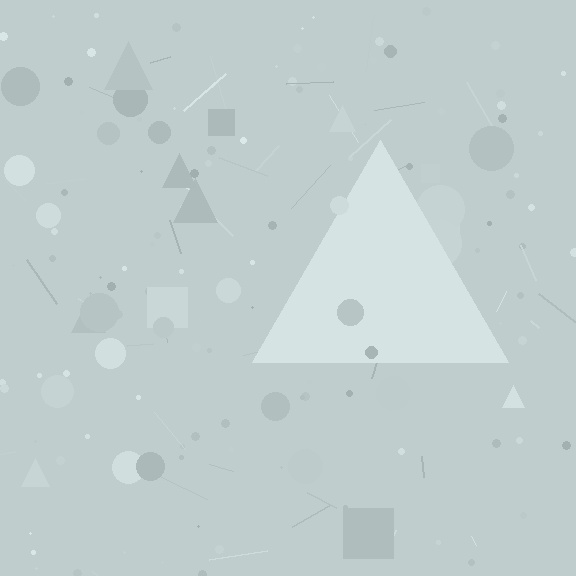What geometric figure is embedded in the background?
A triangle is embedded in the background.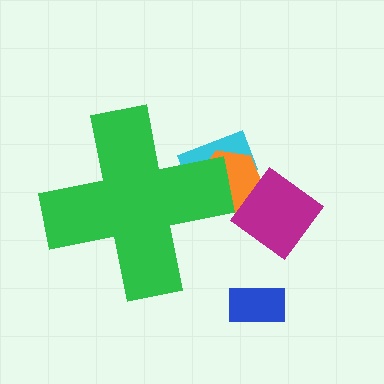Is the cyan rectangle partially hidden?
Yes, the cyan rectangle is partially hidden behind the green cross.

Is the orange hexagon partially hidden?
Yes, the orange hexagon is partially hidden behind the green cross.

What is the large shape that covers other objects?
A green cross.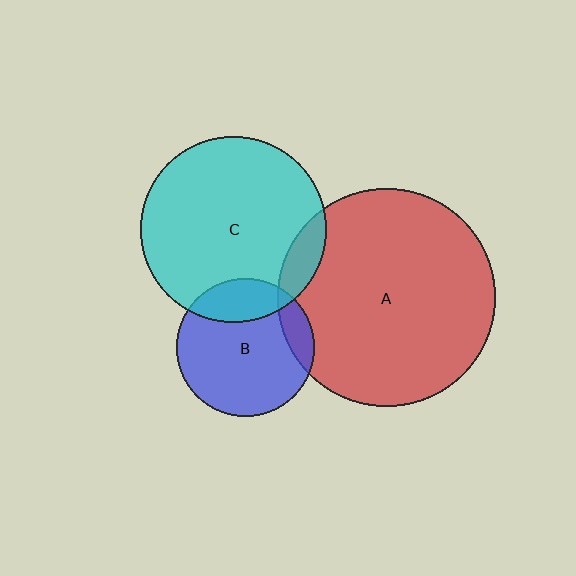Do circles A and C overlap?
Yes.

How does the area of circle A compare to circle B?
Approximately 2.5 times.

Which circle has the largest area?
Circle A (red).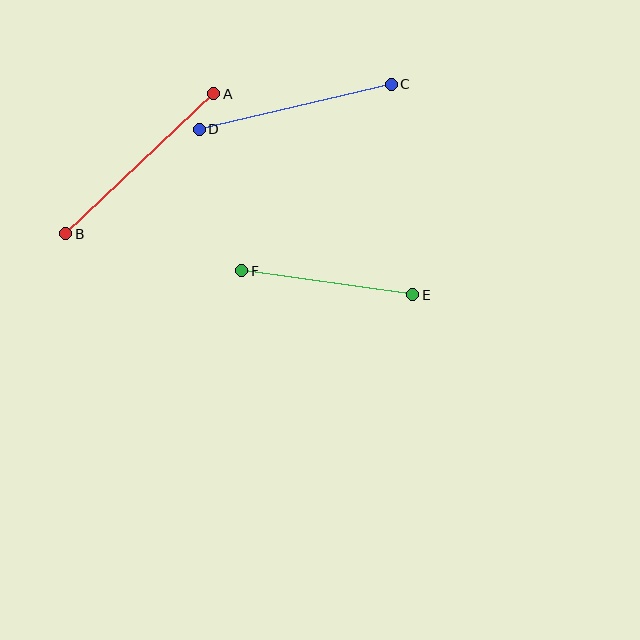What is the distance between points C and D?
The distance is approximately 197 pixels.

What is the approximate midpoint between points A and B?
The midpoint is at approximately (140, 164) pixels.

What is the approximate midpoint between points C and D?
The midpoint is at approximately (295, 107) pixels.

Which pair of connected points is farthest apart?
Points A and B are farthest apart.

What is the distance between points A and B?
The distance is approximately 204 pixels.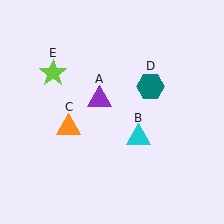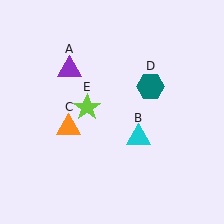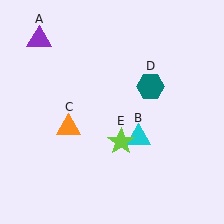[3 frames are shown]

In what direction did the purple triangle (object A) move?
The purple triangle (object A) moved up and to the left.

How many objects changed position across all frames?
2 objects changed position: purple triangle (object A), lime star (object E).